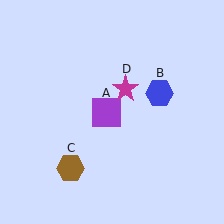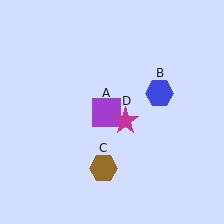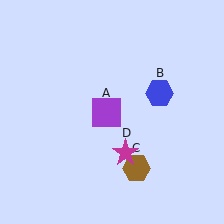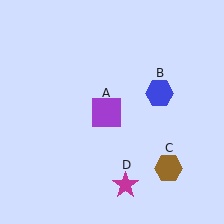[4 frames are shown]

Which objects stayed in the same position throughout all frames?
Purple square (object A) and blue hexagon (object B) remained stationary.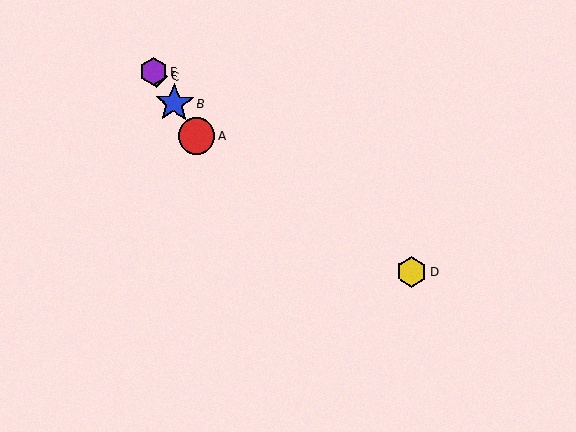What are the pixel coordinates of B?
Object B is at (174, 103).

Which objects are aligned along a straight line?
Objects A, B, C, E are aligned along a straight line.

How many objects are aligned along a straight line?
4 objects (A, B, C, E) are aligned along a straight line.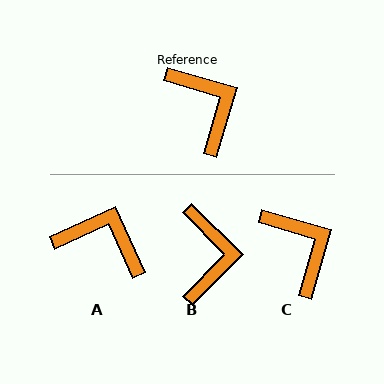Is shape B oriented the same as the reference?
No, it is off by about 28 degrees.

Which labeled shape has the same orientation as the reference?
C.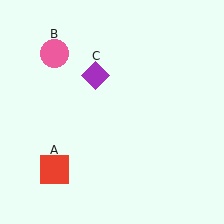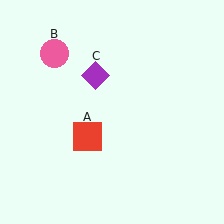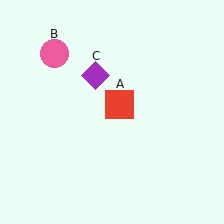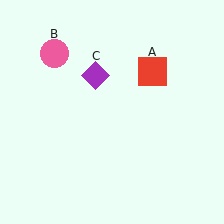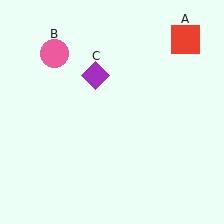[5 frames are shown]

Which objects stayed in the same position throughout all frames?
Pink circle (object B) and purple diamond (object C) remained stationary.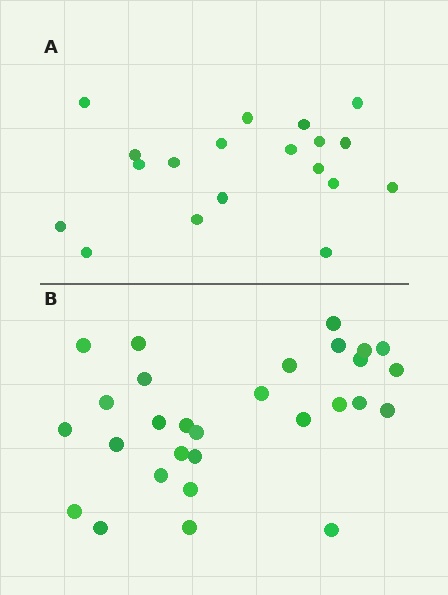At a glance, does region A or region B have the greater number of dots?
Region B (the bottom region) has more dots.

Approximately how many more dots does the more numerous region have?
Region B has roughly 10 or so more dots than region A.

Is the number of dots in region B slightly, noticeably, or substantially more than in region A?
Region B has substantially more. The ratio is roughly 1.5 to 1.